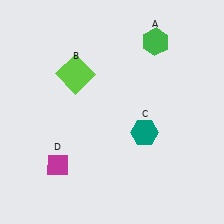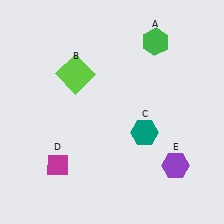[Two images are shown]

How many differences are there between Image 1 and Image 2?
There is 1 difference between the two images.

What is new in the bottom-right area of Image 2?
A purple hexagon (E) was added in the bottom-right area of Image 2.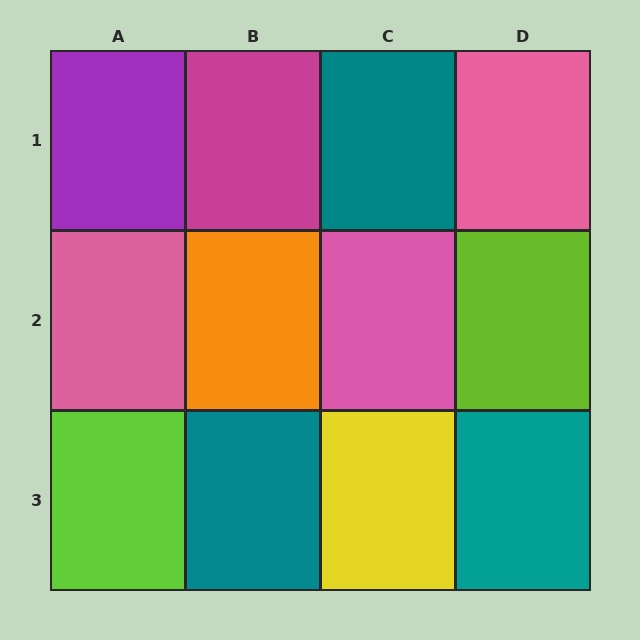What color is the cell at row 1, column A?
Purple.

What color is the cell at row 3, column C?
Yellow.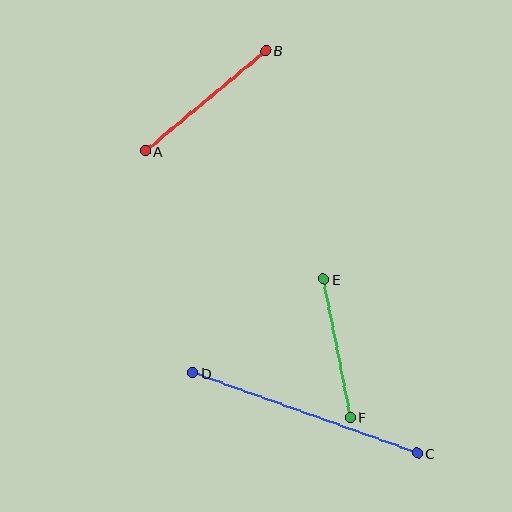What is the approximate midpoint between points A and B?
The midpoint is at approximately (206, 101) pixels.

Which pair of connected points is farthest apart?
Points C and D are farthest apart.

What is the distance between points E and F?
The distance is approximately 140 pixels.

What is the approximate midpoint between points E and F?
The midpoint is at approximately (337, 348) pixels.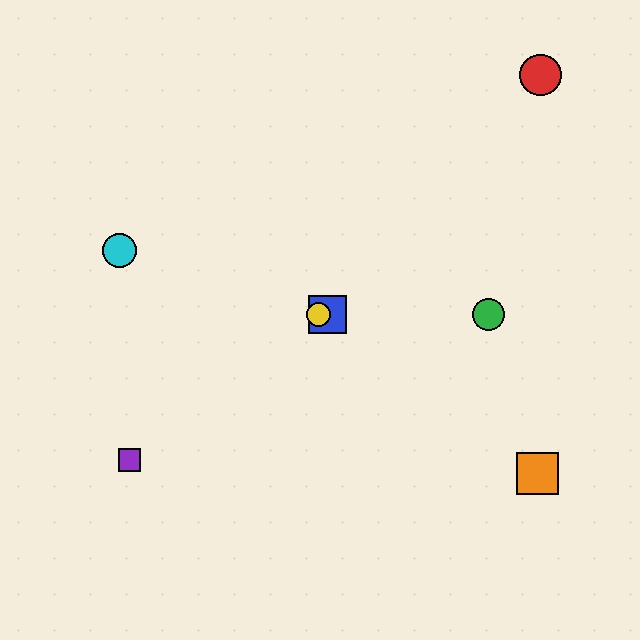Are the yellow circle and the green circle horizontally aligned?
Yes, both are at y≈314.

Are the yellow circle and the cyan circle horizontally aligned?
No, the yellow circle is at y≈314 and the cyan circle is at y≈251.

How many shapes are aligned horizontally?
3 shapes (the blue square, the green circle, the yellow circle) are aligned horizontally.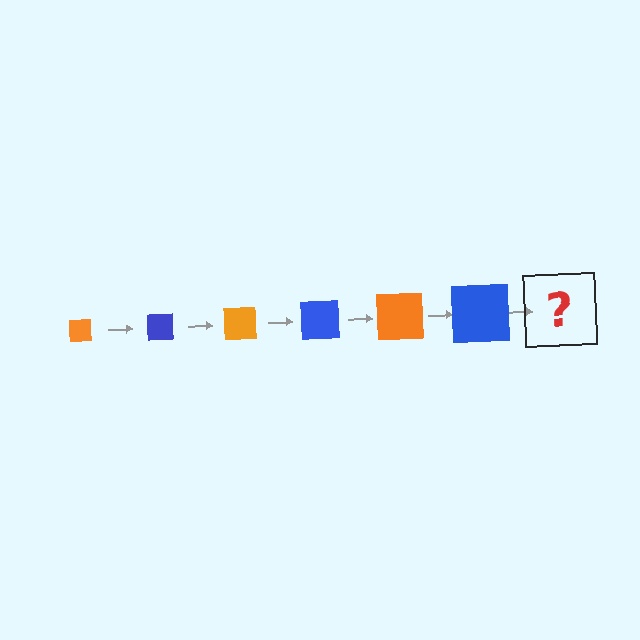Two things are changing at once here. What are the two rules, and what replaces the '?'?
The two rules are that the square grows larger each step and the color cycles through orange and blue. The '?' should be an orange square, larger than the previous one.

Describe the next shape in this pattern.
It should be an orange square, larger than the previous one.